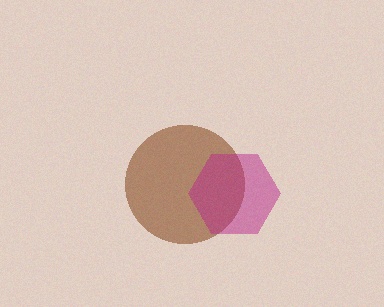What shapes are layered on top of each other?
The layered shapes are: a brown circle, a magenta hexagon.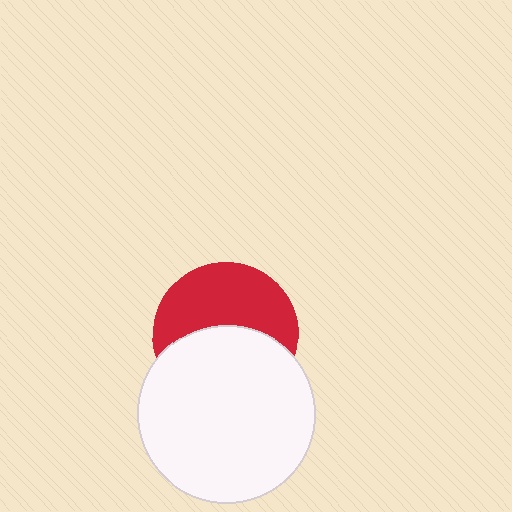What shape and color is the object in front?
The object in front is a white circle.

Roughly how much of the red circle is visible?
About half of it is visible (roughly 51%).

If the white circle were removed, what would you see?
You would see the complete red circle.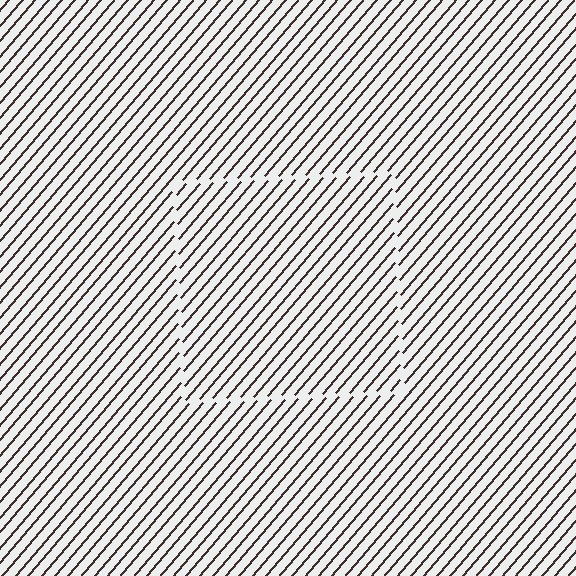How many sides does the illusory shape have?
4 sides — the line-ends trace a square.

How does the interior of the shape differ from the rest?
The interior of the shape contains the same grating, shifted by half a period — the contour is defined by the phase discontinuity where line-ends from the inner and outer gratings abut.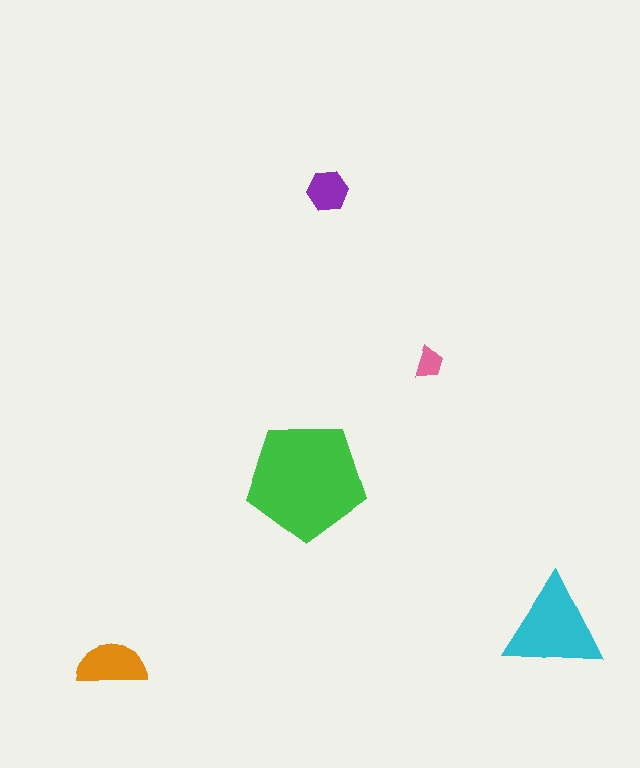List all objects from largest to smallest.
The green pentagon, the cyan triangle, the orange semicircle, the purple hexagon, the pink trapezoid.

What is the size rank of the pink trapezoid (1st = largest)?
5th.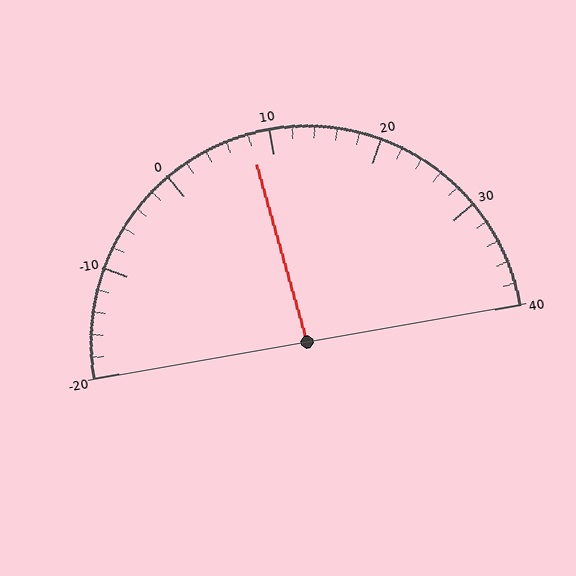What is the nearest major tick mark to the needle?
The nearest major tick mark is 10.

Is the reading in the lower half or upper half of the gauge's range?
The reading is in the lower half of the range (-20 to 40).